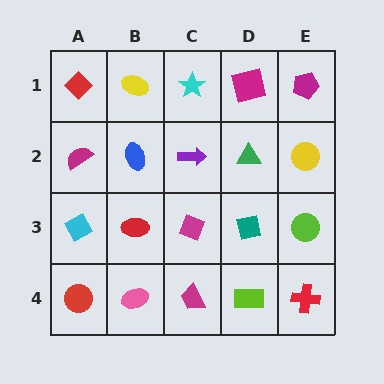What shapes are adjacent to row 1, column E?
A yellow circle (row 2, column E), a magenta square (row 1, column D).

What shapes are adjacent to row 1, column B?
A blue ellipse (row 2, column B), a red diamond (row 1, column A), a cyan star (row 1, column C).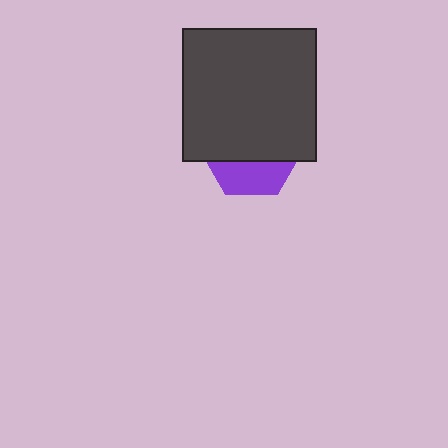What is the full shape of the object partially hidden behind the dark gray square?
The partially hidden object is a purple hexagon.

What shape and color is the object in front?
The object in front is a dark gray square.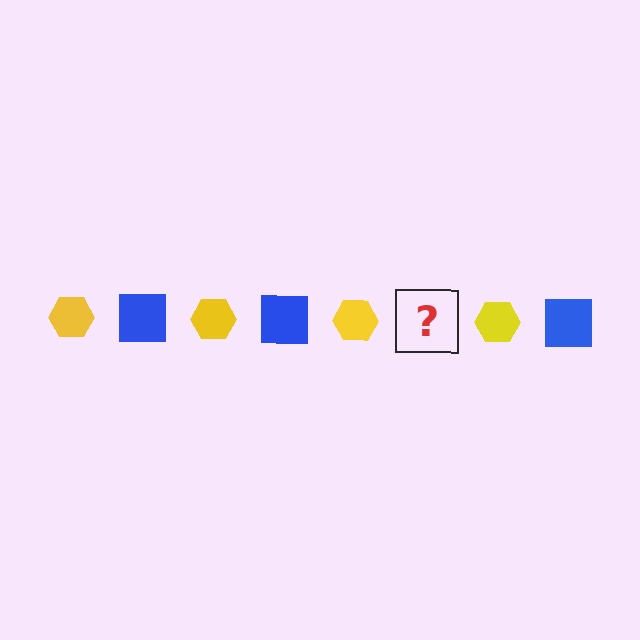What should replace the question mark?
The question mark should be replaced with a blue square.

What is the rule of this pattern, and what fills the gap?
The rule is that the pattern alternates between yellow hexagon and blue square. The gap should be filled with a blue square.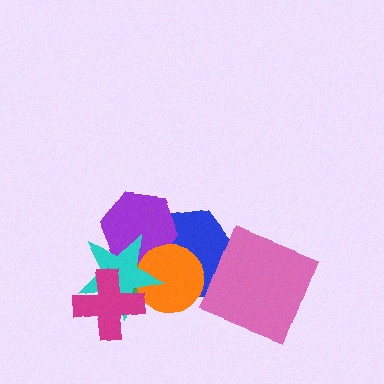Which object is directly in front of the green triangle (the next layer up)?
The purple hexagon is directly in front of the green triangle.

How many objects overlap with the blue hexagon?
5 objects overlap with the blue hexagon.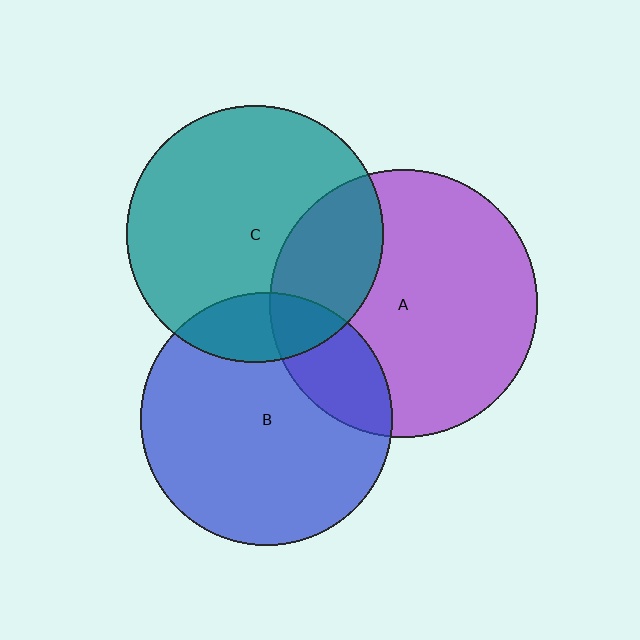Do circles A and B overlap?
Yes.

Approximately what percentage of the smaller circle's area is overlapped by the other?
Approximately 20%.